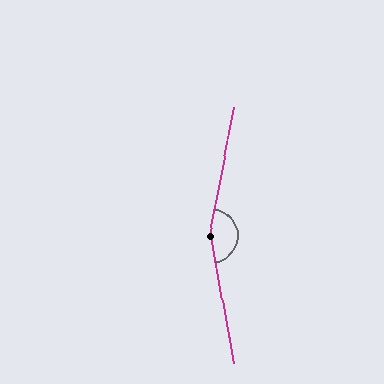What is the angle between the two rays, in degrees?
Approximately 159 degrees.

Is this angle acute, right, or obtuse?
It is obtuse.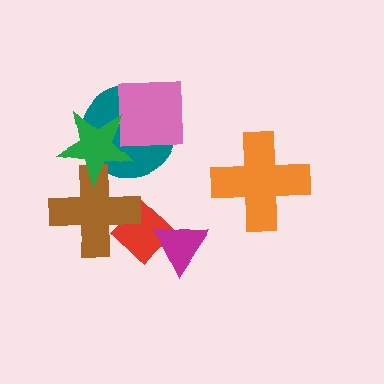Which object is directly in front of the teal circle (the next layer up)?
The pink square is directly in front of the teal circle.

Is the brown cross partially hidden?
Yes, it is partially covered by another shape.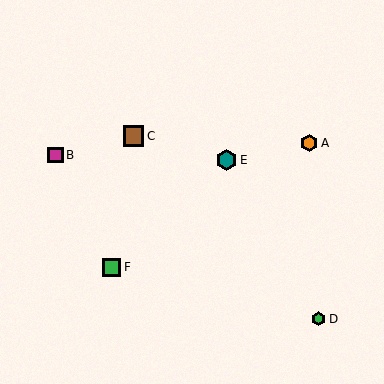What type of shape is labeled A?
Shape A is an orange hexagon.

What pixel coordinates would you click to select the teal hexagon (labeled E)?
Click at (227, 160) to select the teal hexagon E.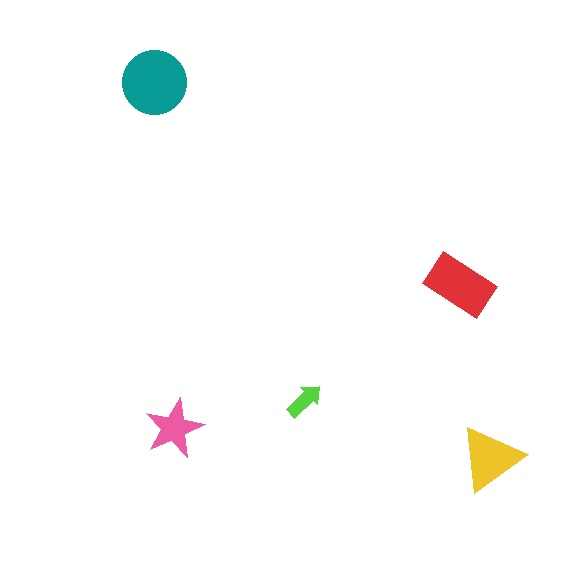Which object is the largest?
The teal circle.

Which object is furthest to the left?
The teal circle is leftmost.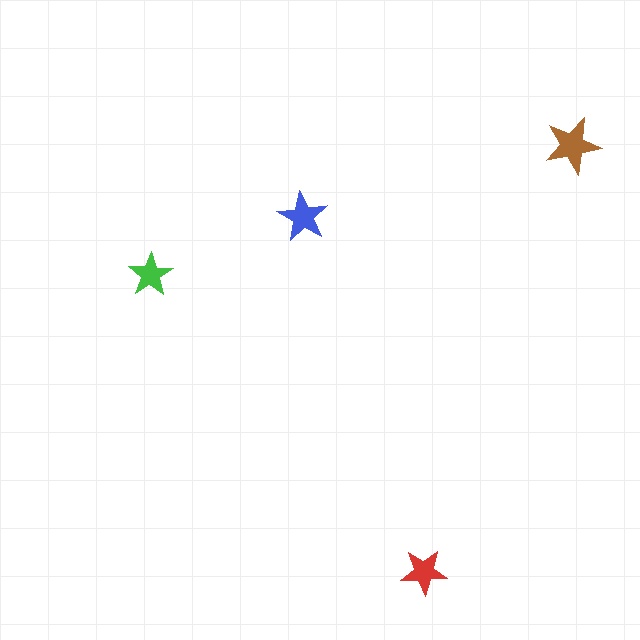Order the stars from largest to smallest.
the brown one, the blue one, the red one, the green one.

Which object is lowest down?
The red star is bottommost.